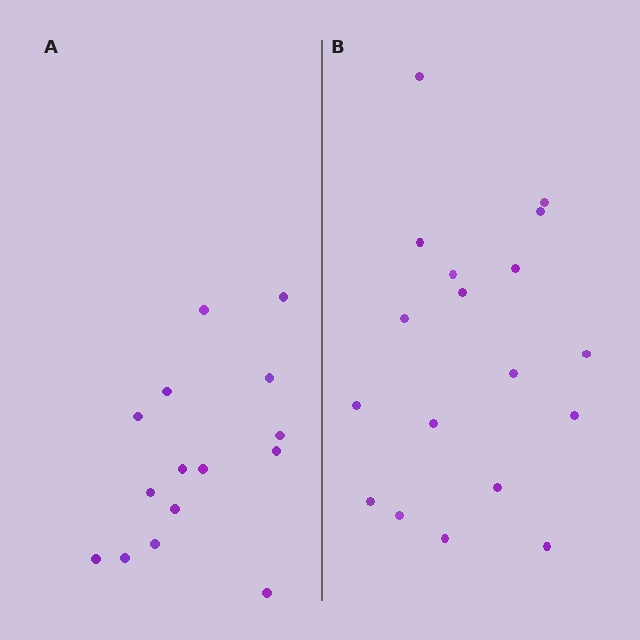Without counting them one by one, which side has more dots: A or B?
Region B (the right region) has more dots.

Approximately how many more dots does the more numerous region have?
Region B has just a few more — roughly 2 or 3 more dots than region A.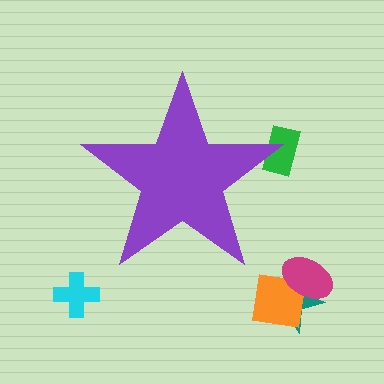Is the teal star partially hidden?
No, the teal star is fully visible.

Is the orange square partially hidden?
No, the orange square is fully visible.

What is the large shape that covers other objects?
A purple star.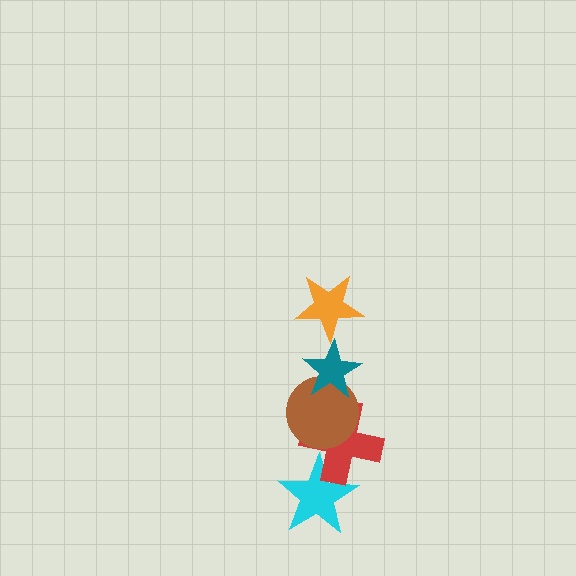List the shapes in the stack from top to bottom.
From top to bottom: the orange star, the teal star, the brown circle, the red cross, the cyan star.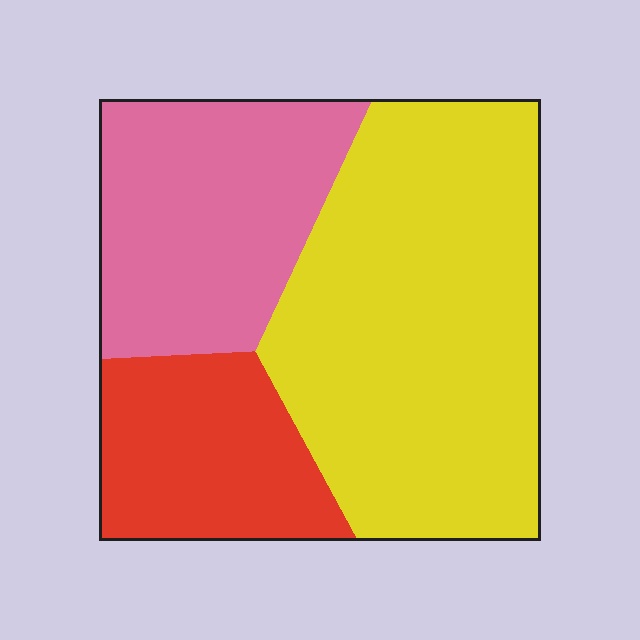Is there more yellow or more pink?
Yellow.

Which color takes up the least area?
Red, at roughly 20%.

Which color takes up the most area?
Yellow, at roughly 50%.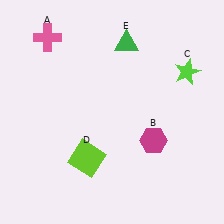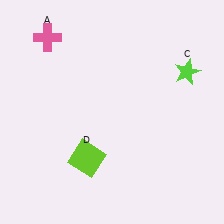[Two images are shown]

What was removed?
The magenta hexagon (B), the green triangle (E) were removed in Image 2.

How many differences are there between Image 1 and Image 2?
There are 2 differences between the two images.